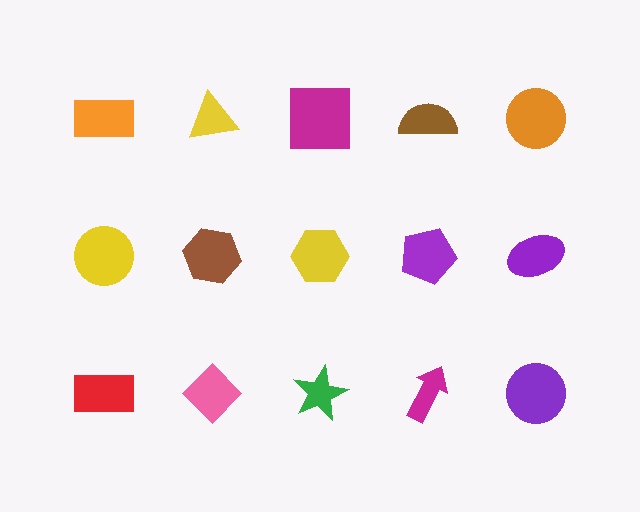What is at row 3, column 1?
A red rectangle.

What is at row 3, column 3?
A green star.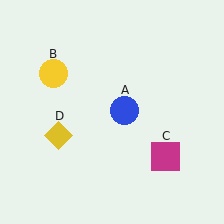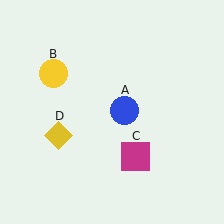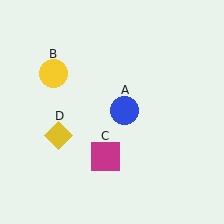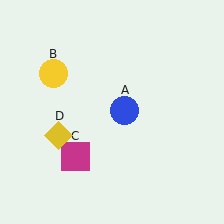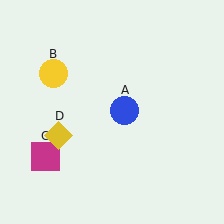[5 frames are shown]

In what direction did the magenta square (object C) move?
The magenta square (object C) moved left.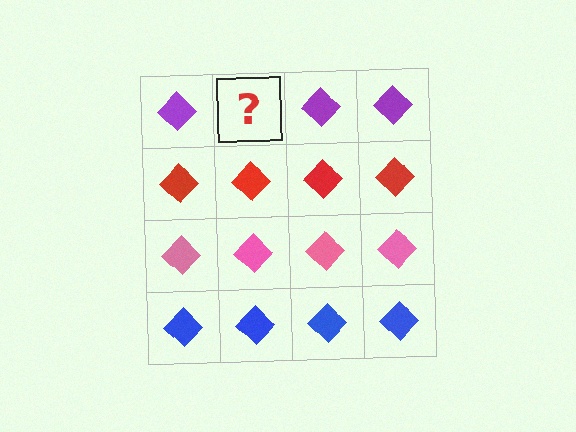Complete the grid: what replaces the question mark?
The question mark should be replaced with a purple diamond.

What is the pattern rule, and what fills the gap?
The rule is that each row has a consistent color. The gap should be filled with a purple diamond.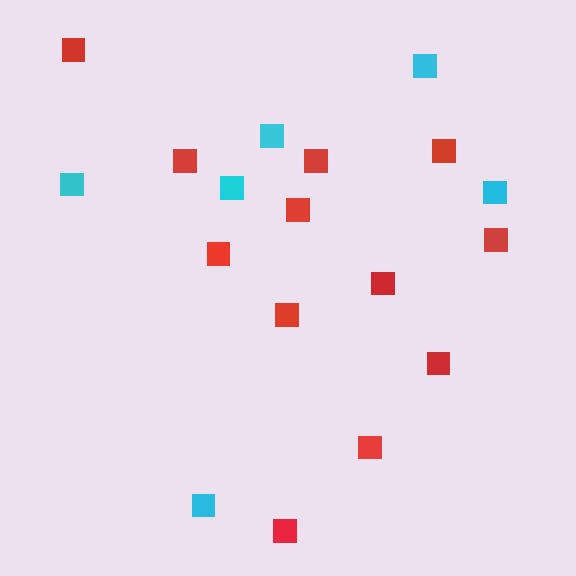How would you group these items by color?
There are 2 groups: one group of red squares (12) and one group of cyan squares (6).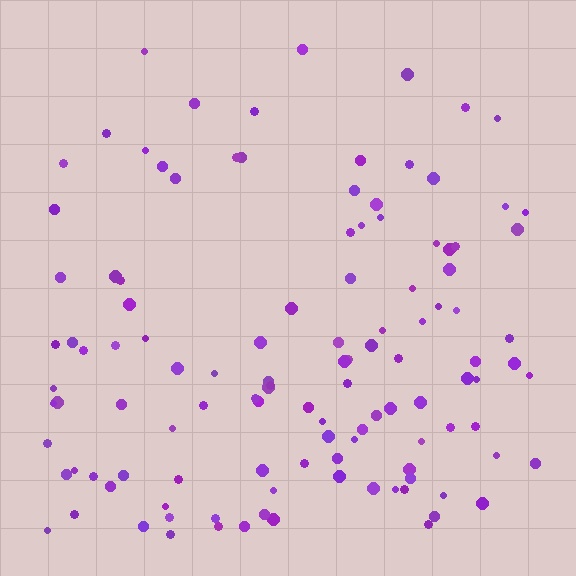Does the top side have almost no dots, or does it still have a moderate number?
Still a moderate number, just noticeably fewer than the bottom.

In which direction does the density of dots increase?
From top to bottom, with the bottom side densest.